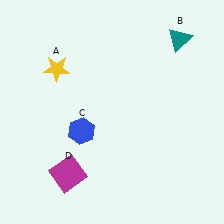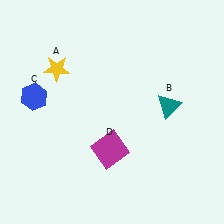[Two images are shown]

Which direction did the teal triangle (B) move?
The teal triangle (B) moved down.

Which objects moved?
The objects that moved are: the teal triangle (B), the blue hexagon (C), the magenta square (D).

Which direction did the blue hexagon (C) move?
The blue hexagon (C) moved left.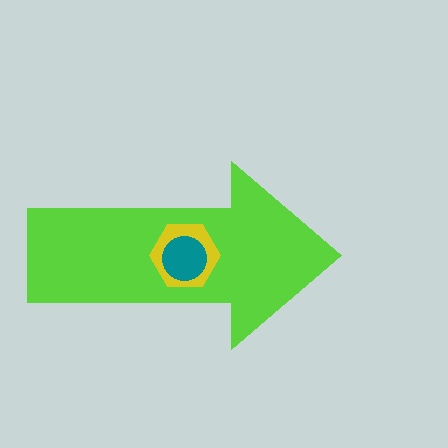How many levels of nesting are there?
3.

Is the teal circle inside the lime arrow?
Yes.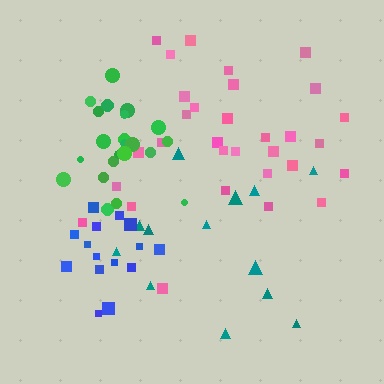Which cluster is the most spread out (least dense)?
Teal.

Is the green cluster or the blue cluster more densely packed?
Green.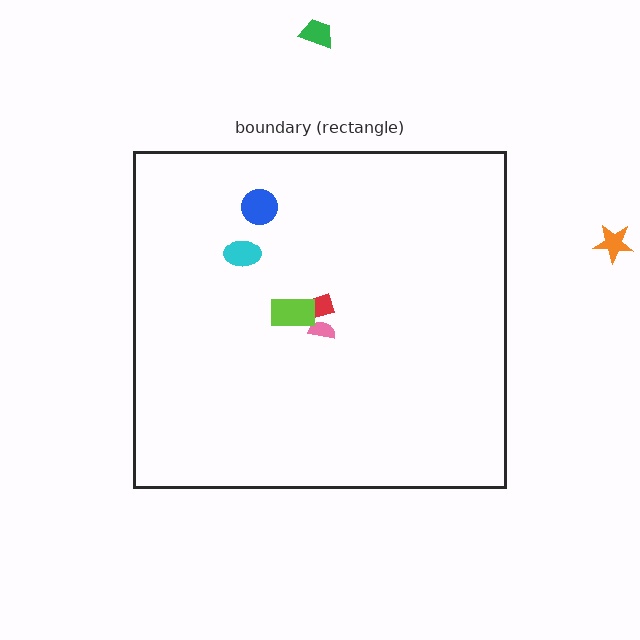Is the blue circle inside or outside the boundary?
Inside.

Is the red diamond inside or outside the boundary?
Inside.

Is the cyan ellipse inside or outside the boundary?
Inside.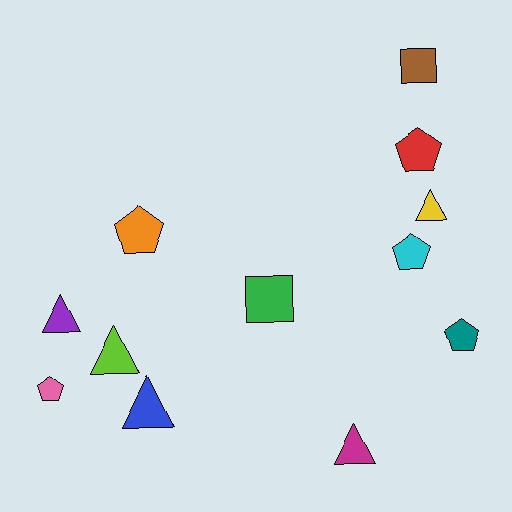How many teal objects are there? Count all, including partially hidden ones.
There is 1 teal object.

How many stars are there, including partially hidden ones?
There are no stars.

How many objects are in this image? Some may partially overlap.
There are 12 objects.